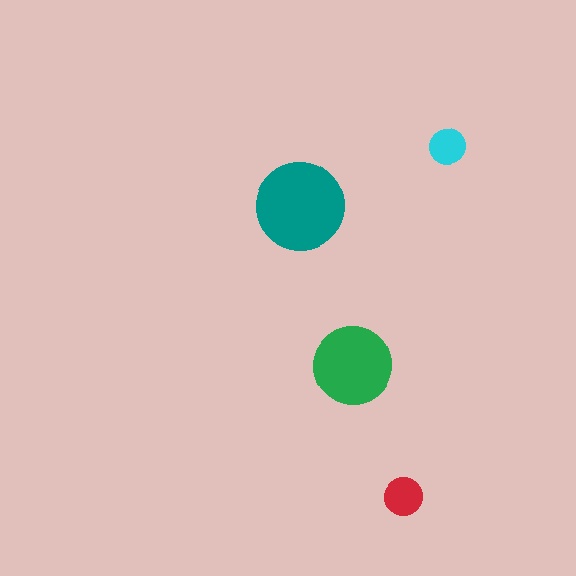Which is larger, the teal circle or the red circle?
The teal one.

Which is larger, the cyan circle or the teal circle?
The teal one.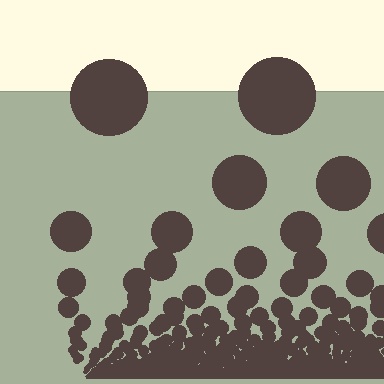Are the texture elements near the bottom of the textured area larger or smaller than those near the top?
Smaller. The gradient is inverted — elements near the bottom are smaller and denser.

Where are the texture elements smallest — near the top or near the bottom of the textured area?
Near the bottom.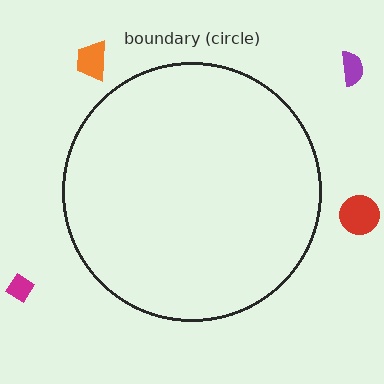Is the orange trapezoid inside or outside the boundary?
Outside.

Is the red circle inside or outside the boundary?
Outside.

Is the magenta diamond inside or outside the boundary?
Outside.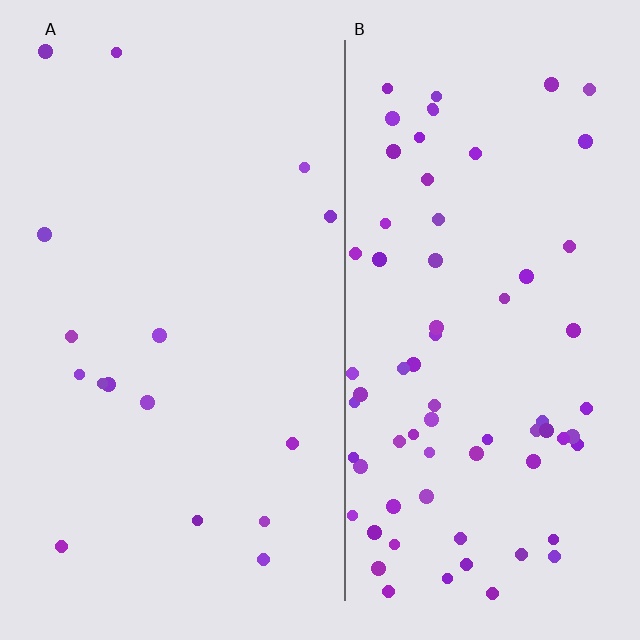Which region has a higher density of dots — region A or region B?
B (the right).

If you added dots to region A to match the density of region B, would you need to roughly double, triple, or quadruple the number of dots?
Approximately quadruple.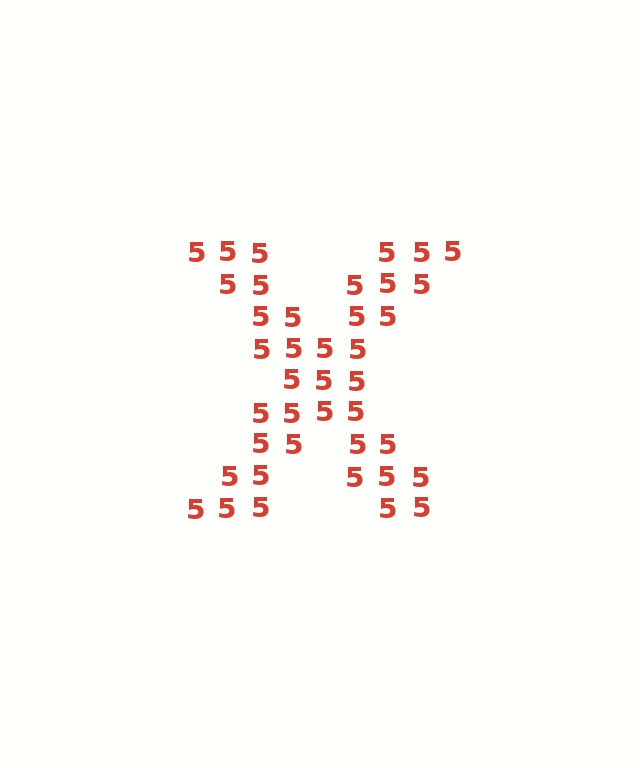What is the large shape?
The large shape is the letter X.